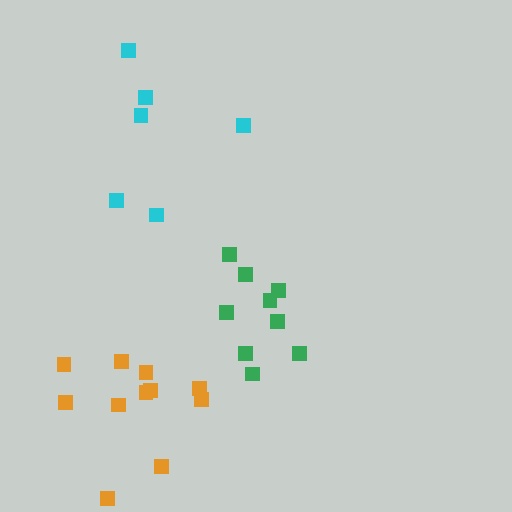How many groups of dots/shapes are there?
There are 3 groups.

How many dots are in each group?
Group 1: 6 dots, Group 2: 9 dots, Group 3: 11 dots (26 total).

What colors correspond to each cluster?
The clusters are colored: cyan, green, orange.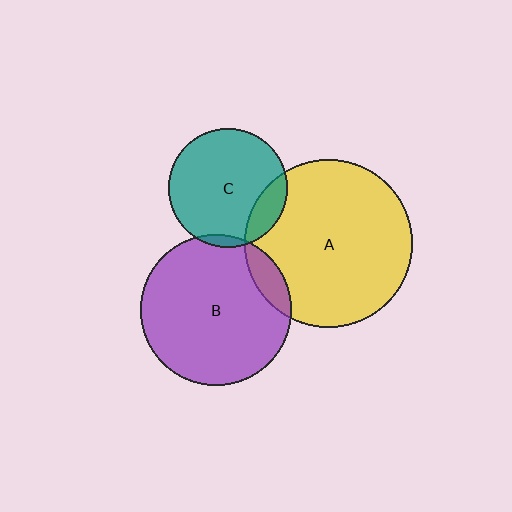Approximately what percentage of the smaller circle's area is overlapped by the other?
Approximately 10%.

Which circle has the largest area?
Circle A (yellow).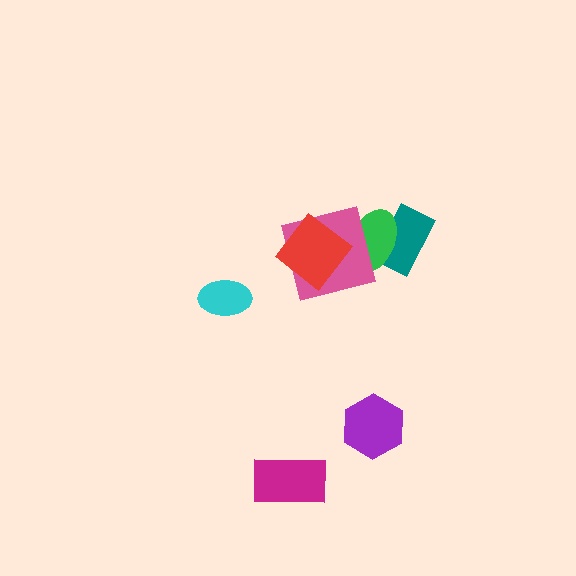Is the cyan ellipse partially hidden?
No, no other shape covers it.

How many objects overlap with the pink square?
2 objects overlap with the pink square.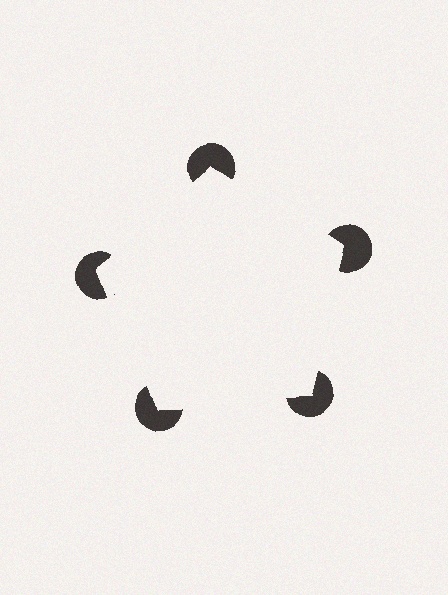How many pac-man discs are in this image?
There are 5 — one at each vertex of the illusory pentagon.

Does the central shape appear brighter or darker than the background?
It typically appears slightly brighter than the background, even though no actual brightness change is drawn.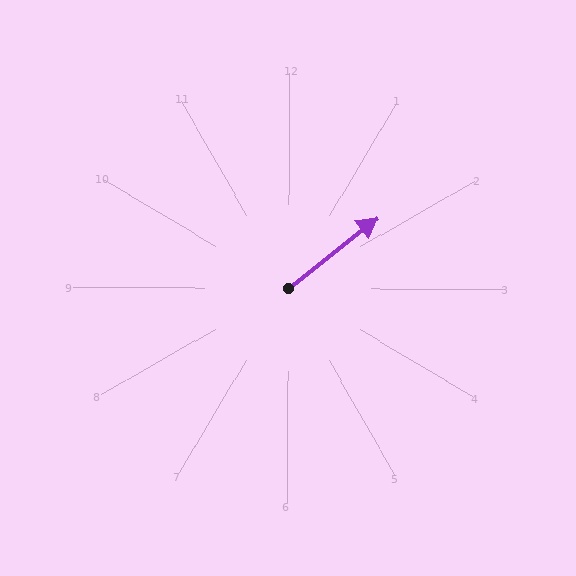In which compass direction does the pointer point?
Northeast.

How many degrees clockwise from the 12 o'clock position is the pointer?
Approximately 52 degrees.